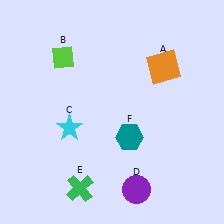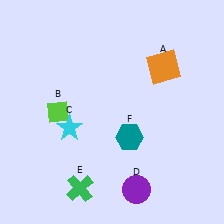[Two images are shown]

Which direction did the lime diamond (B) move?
The lime diamond (B) moved down.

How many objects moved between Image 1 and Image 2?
1 object moved between the two images.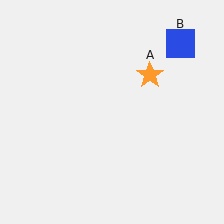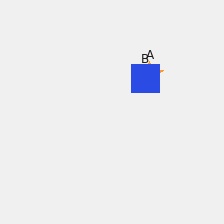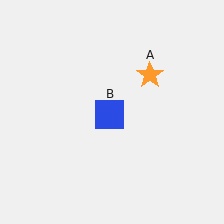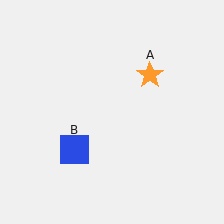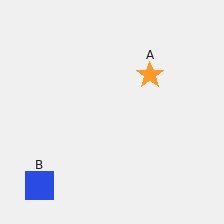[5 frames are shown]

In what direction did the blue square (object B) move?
The blue square (object B) moved down and to the left.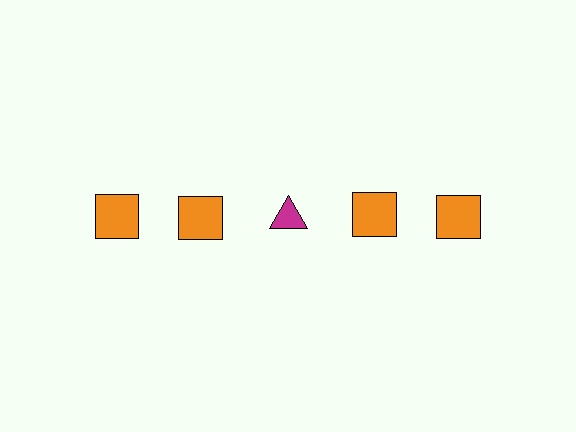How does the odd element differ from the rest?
It differs in both color (magenta instead of orange) and shape (triangle instead of square).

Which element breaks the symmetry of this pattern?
The magenta triangle in the top row, center column breaks the symmetry. All other shapes are orange squares.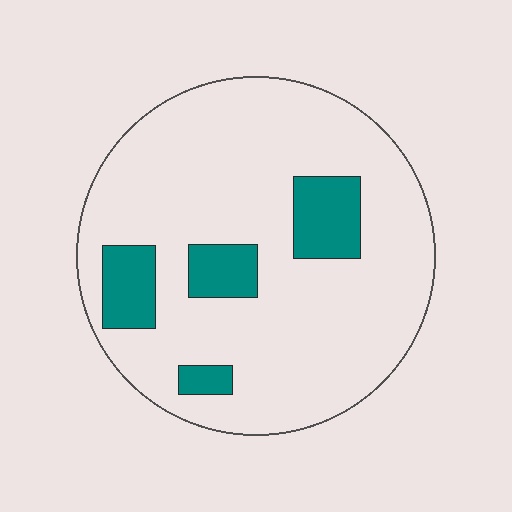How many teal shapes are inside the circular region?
4.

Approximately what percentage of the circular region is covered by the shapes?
Approximately 15%.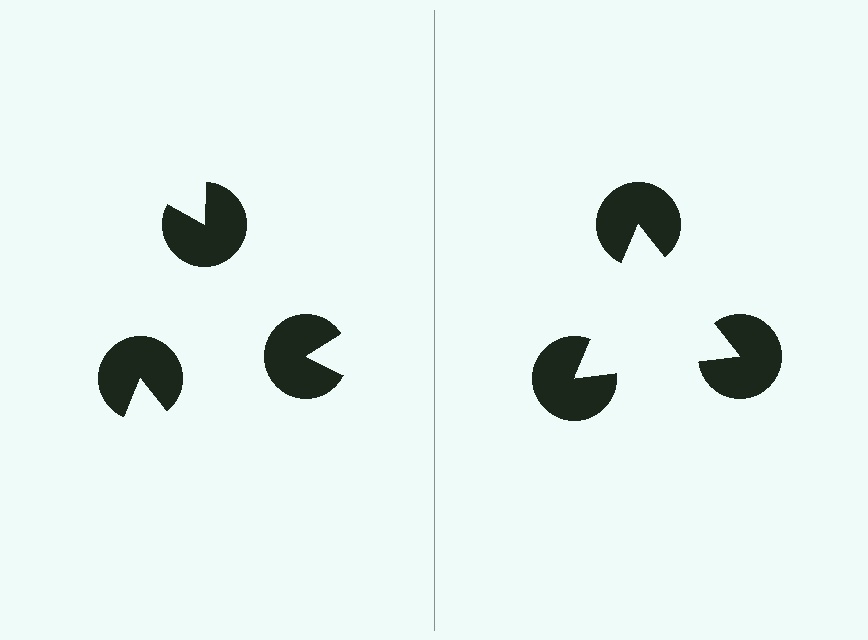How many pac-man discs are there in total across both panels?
6 — 3 on each side.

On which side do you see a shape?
An illusory triangle appears on the right side. On the left side the wedge cuts are rotated, so no coherent shape forms.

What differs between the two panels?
The pac-man discs are positioned identically on both sides; only the wedge orientations differ. On the right they align to a triangle; on the left they are misaligned.